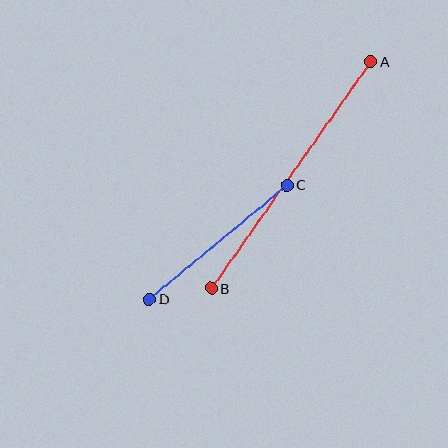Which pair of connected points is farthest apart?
Points A and B are farthest apart.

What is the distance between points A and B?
The distance is approximately 277 pixels.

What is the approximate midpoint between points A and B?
The midpoint is at approximately (291, 175) pixels.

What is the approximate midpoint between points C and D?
The midpoint is at approximately (218, 242) pixels.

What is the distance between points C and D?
The distance is approximately 179 pixels.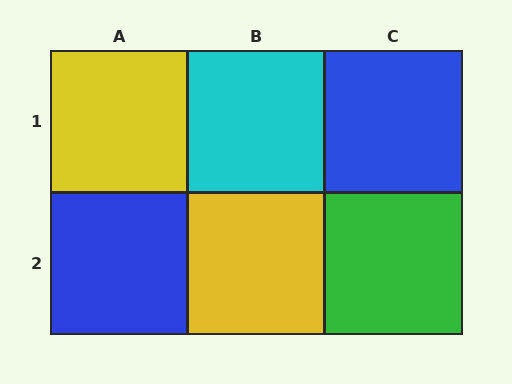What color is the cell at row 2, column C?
Green.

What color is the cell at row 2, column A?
Blue.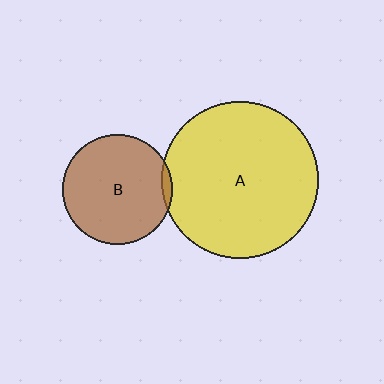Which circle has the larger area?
Circle A (yellow).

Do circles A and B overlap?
Yes.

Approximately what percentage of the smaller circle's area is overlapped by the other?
Approximately 5%.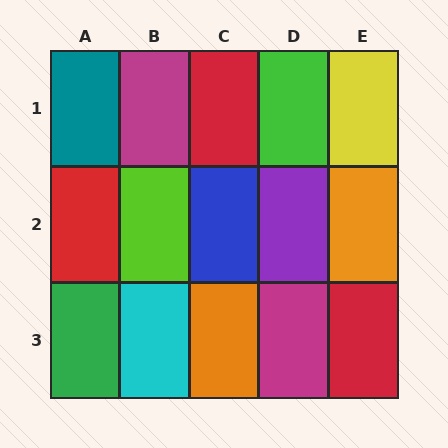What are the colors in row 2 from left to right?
Red, lime, blue, purple, orange.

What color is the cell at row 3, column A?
Green.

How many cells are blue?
1 cell is blue.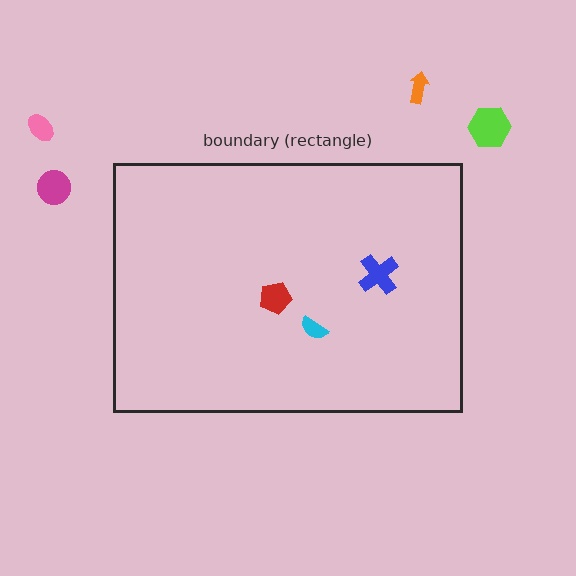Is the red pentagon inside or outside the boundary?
Inside.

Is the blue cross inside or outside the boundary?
Inside.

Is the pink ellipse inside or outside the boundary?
Outside.